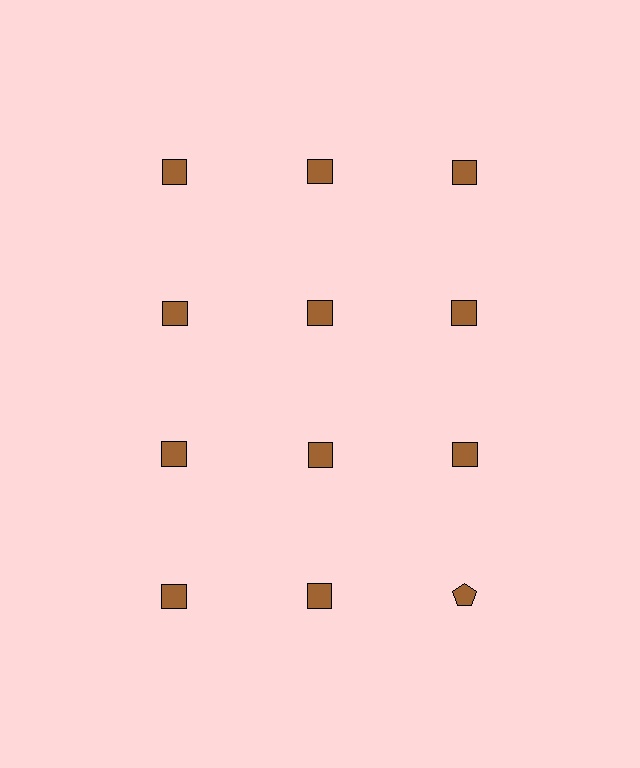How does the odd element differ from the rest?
It has a different shape: pentagon instead of square.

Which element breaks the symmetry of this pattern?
The brown pentagon in the fourth row, center column breaks the symmetry. All other shapes are brown squares.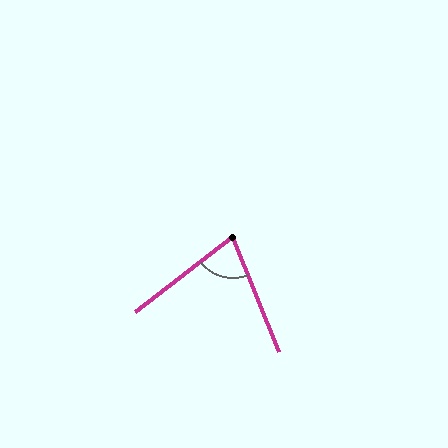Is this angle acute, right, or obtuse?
It is acute.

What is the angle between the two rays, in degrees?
Approximately 74 degrees.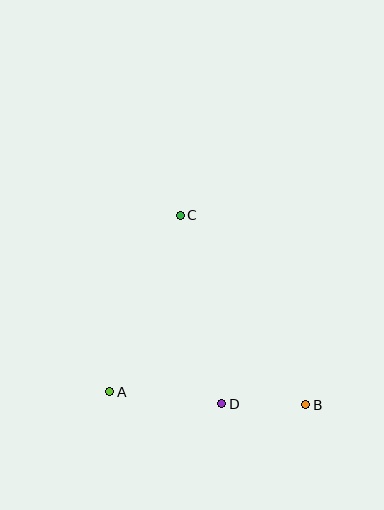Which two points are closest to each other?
Points B and D are closest to each other.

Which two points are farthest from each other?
Points B and C are farthest from each other.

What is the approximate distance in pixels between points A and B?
The distance between A and B is approximately 196 pixels.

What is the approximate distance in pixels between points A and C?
The distance between A and C is approximately 190 pixels.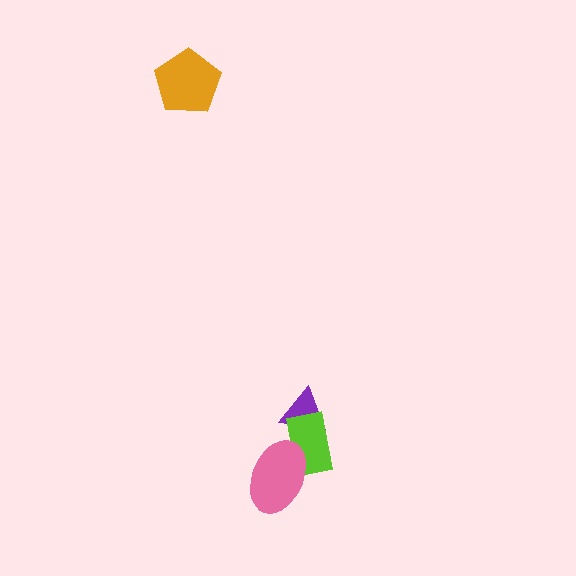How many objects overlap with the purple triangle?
1 object overlaps with the purple triangle.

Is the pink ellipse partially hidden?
No, no other shape covers it.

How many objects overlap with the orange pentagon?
0 objects overlap with the orange pentagon.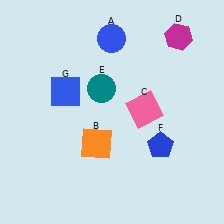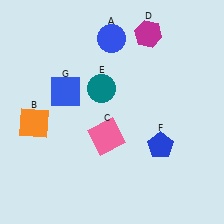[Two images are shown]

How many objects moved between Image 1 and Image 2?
3 objects moved between the two images.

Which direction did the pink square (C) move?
The pink square (C) moved left.